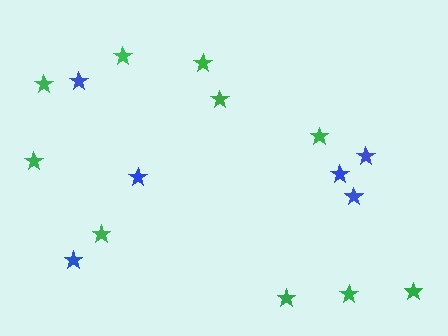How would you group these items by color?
There are 2 groups: one group of blue stars (6) and one group of green stars (10).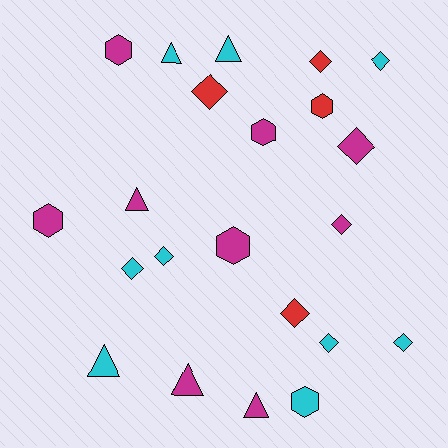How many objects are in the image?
There are 22 objects.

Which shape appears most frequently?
Diamond, with 10 objects.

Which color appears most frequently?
Magenta, with 9 objects.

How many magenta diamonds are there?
There are 2 magenta diamonds.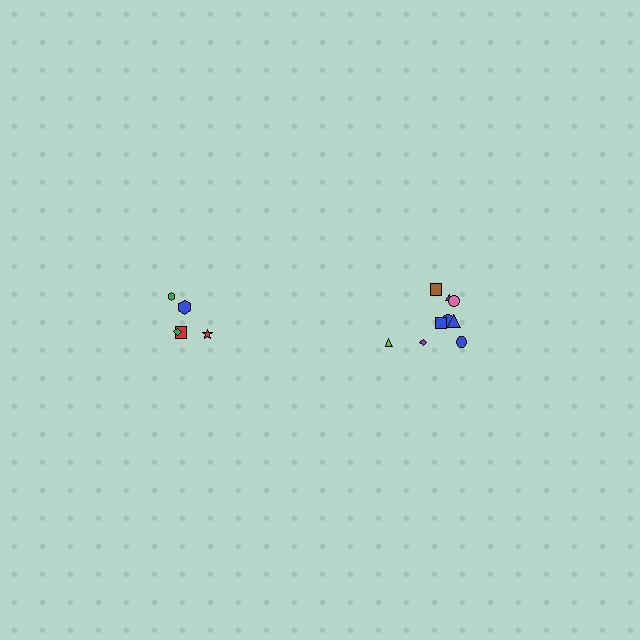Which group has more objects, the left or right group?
The right group.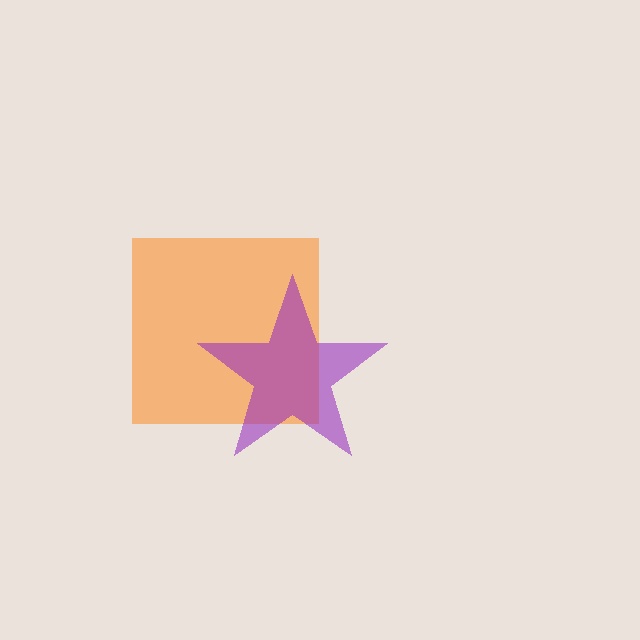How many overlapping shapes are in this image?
There are 2 overlapping shapes in the image.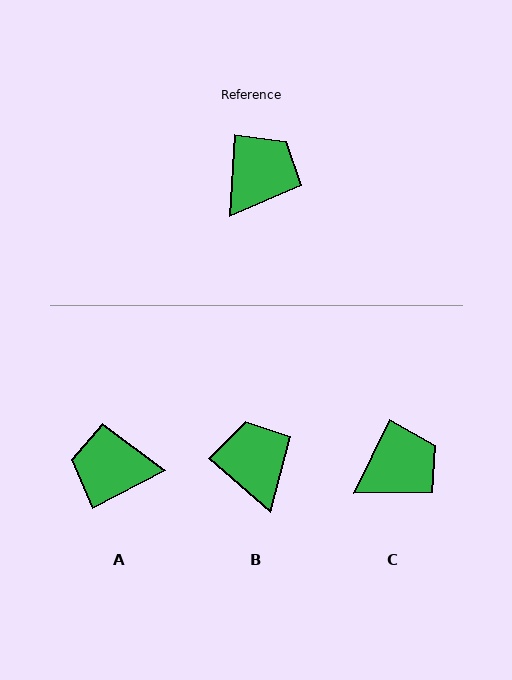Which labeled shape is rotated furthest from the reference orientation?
A, about 120 degrees away.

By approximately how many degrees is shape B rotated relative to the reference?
Approximately 52 degrees counter-clockwise.